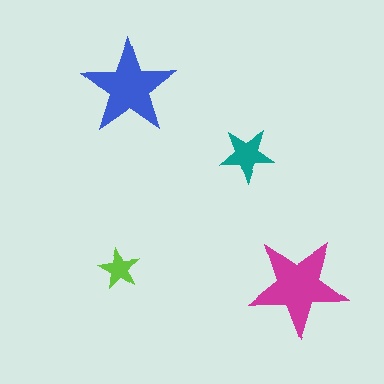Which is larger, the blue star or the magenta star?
The magenta one.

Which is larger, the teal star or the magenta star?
The magenta one.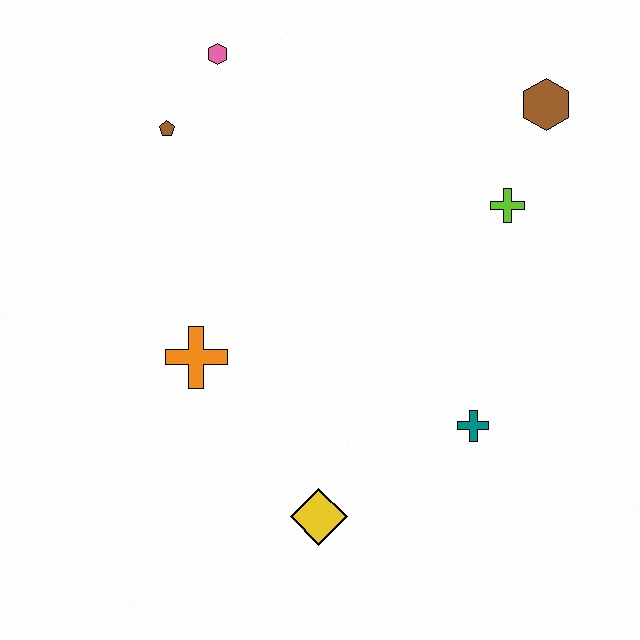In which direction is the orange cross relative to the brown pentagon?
The orange cross is below the brown pentagon.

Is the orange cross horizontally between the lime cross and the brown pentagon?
Yes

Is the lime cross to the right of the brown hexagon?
No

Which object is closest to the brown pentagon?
The pink hexagon is closest to the brown pentagon.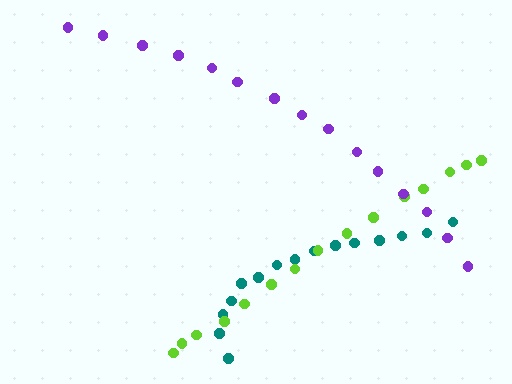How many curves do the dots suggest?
There are 3 distinct paths.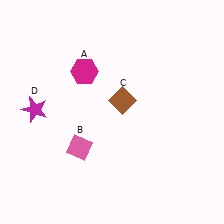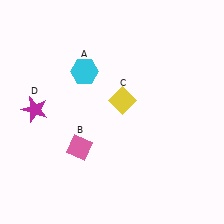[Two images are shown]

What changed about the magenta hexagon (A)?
In Image 1, A is magenta. In Image 2, it changed to cyan.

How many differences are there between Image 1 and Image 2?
There are 2 differences between the two images.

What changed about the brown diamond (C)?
In Image 1, C is brown. In Image 2, it changed to yellow.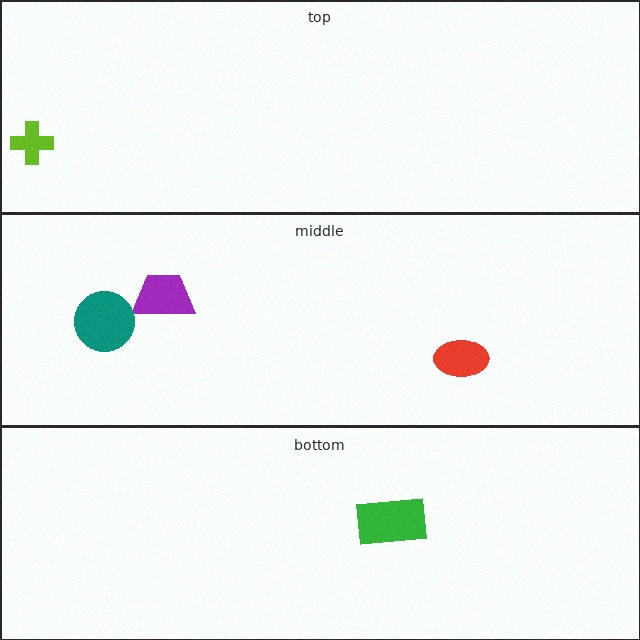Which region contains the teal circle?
The middle region.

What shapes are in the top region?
The lime cross.